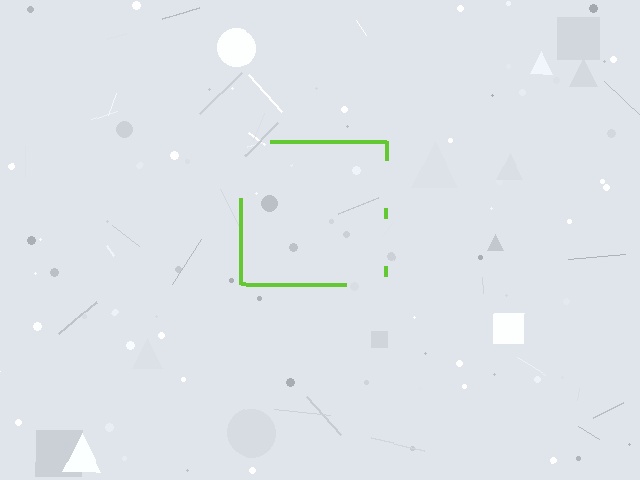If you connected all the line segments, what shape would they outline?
They would outline a square.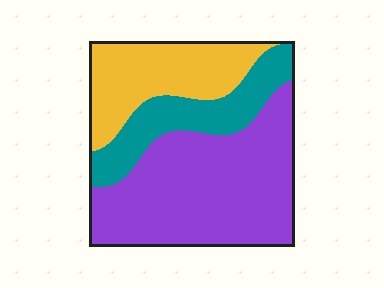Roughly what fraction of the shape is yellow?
Yellow covers about 25% of the shape.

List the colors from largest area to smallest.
From largest to smallest: purple, yellow, teal.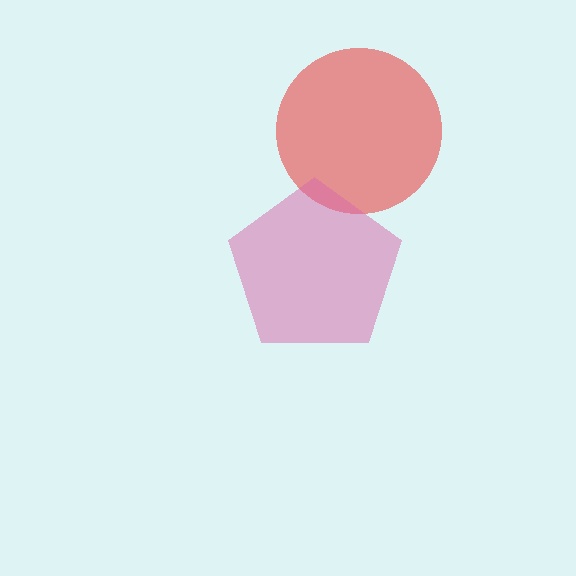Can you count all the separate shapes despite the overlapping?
Yes, there are 2 separate shapes.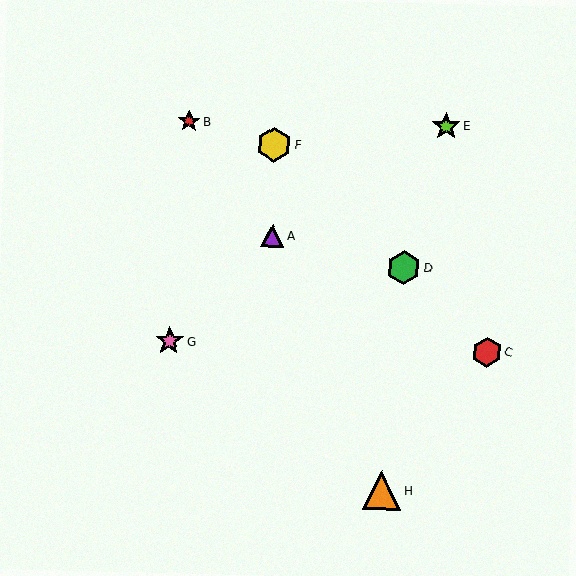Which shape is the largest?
The orange triangle (labeled H) is the largest.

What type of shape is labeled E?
Shape E is a lime star.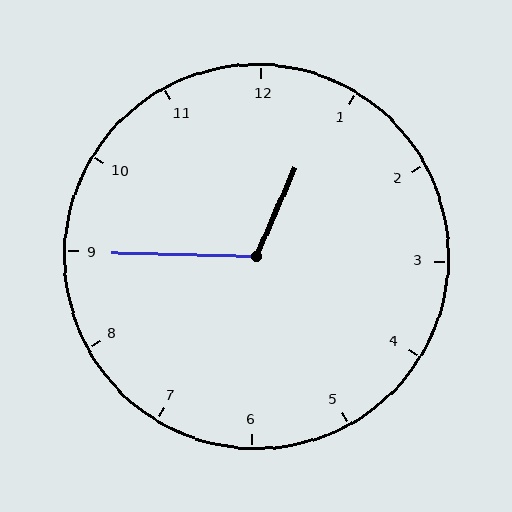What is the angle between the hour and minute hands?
Approximately 112 degrees.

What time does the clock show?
12:45.